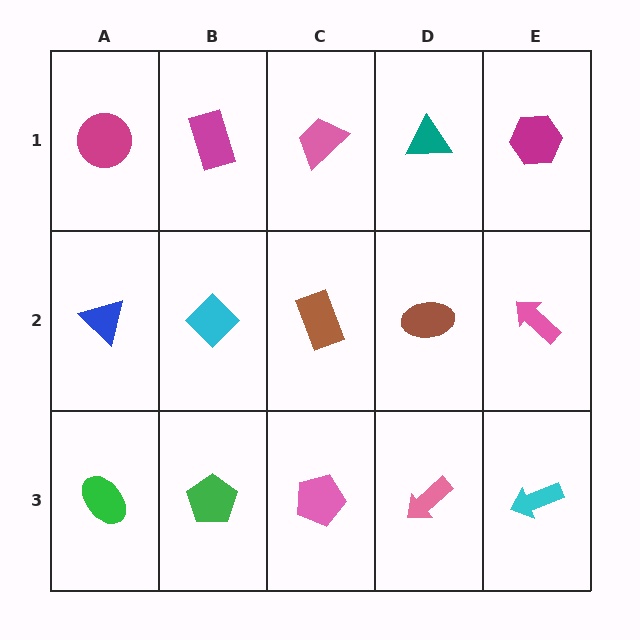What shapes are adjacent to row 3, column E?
A pink arrow (row 2, column E), a pink arrow (row 3, column D).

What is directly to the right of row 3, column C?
A pink arrow.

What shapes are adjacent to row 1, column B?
A cyan diamond (row 2, column B), a magenta circle (row 1, column A), a pink trapezoid (row 1, column C).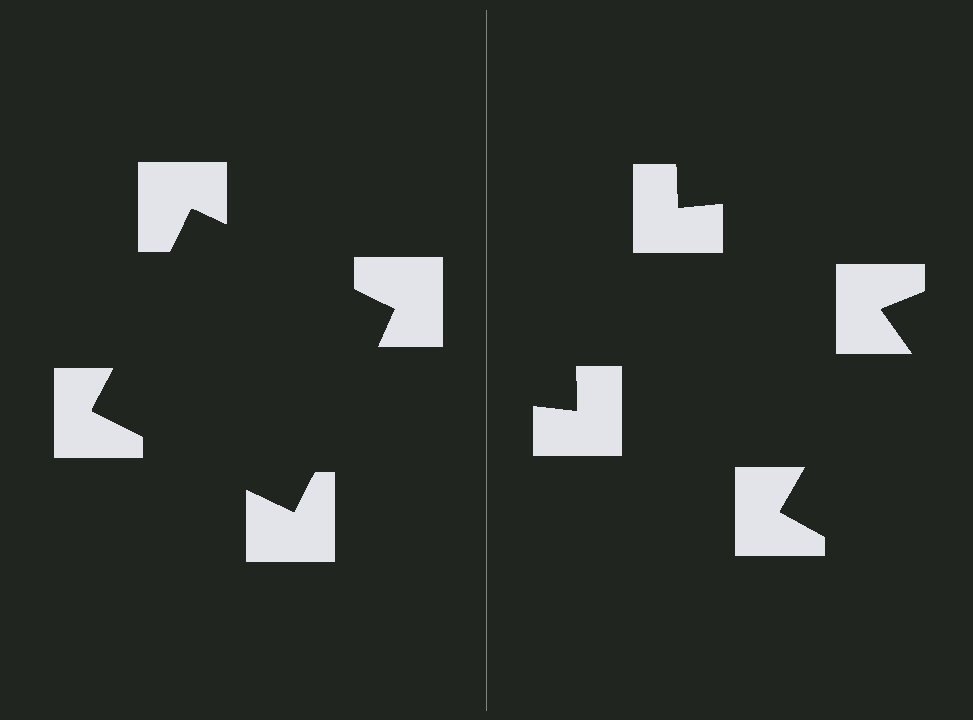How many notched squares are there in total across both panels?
8 — 4 on each side.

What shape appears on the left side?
An illusory square.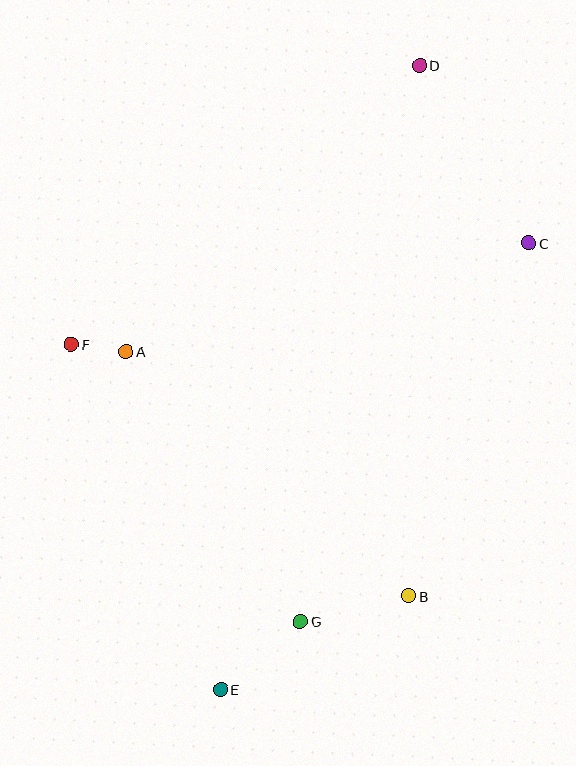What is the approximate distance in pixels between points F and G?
The distance between F and G is approximately 359 pixels.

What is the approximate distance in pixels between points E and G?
The distance between E and G is approximately 105 pixels.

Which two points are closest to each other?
Points A and F are closest to each other.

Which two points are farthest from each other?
Points D and E are farthest from each other.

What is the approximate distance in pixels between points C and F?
The distance between C and F is approximately 469 pixels.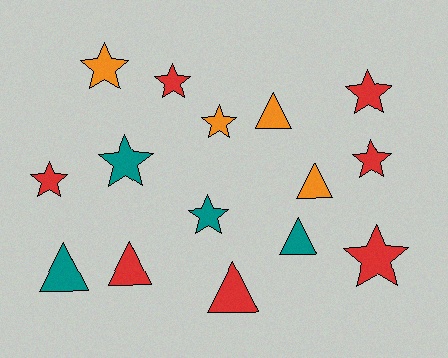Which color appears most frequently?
Red, with 7 objects.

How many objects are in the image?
There are 15 objects.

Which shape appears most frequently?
Star, with 9 objects.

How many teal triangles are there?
There are 2 teal triangles.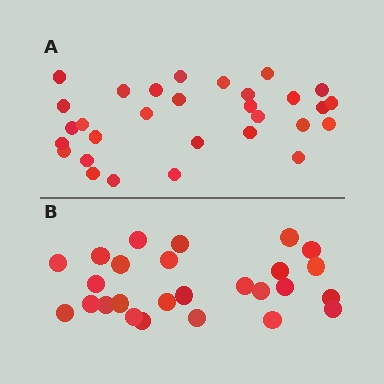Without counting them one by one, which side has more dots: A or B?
Region A (the top region) has more dots.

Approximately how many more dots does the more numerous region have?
Region A has about 4 more dots than region B.